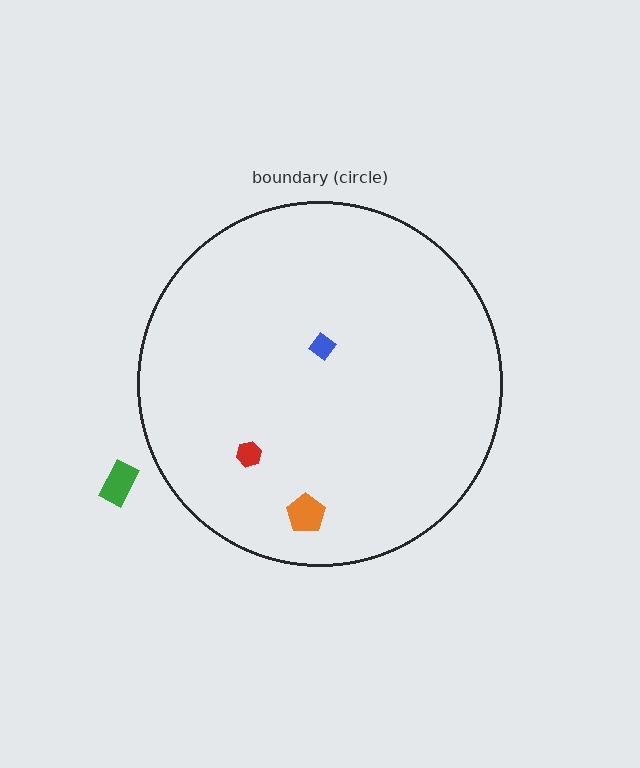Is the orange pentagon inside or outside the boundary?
Inside.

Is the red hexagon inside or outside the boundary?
Inside.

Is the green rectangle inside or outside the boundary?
Outside.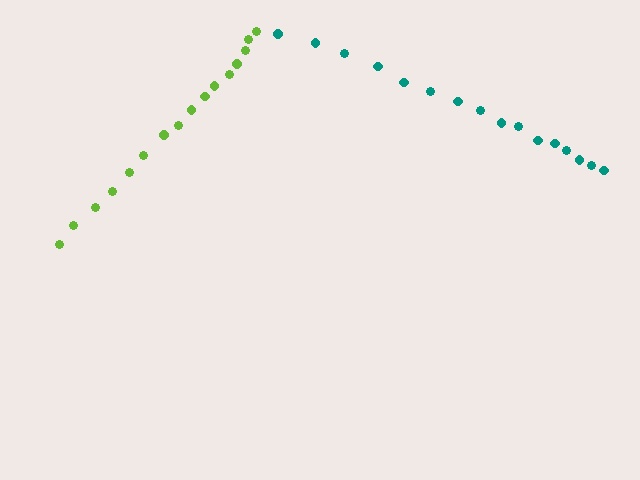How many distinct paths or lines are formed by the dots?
There are 2 distinct paths.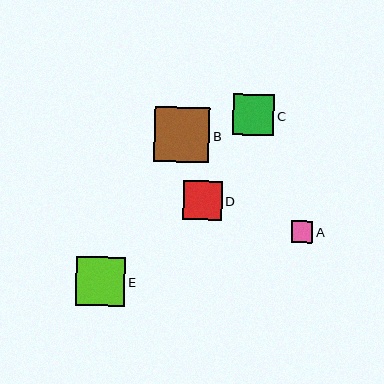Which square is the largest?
Square B is the largest with a size of approximately 55 pixels.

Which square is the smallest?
Square A is the smallest with a size of approximately 21 pixels.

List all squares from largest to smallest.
From largest to smallest: B, E, C, D, A.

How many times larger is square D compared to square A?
Square D is approximately 1.8 times the size of square A.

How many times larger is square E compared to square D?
Square E is approximately 1.3 times the size of square D.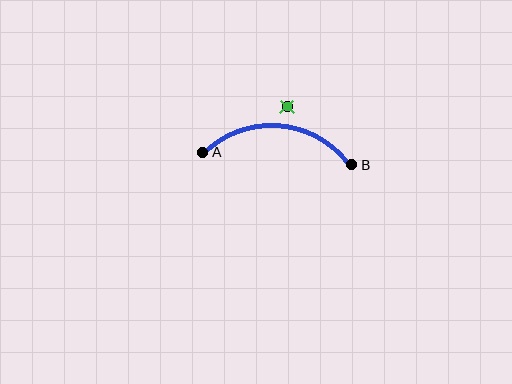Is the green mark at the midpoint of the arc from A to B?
No — the green mark does not lie on the arc at all. It sits slightly outside the curve.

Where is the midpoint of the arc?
The arc midpoint is the point on the curve farthest from the straight line joining A and B. It sits above that line.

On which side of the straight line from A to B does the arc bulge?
The arc bulges above the straight line connecting A and B.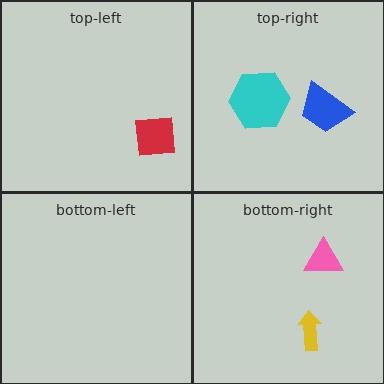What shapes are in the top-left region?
The red square.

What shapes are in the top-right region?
The cyan hexagon, the blue trapezoid.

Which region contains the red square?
The top-left region.